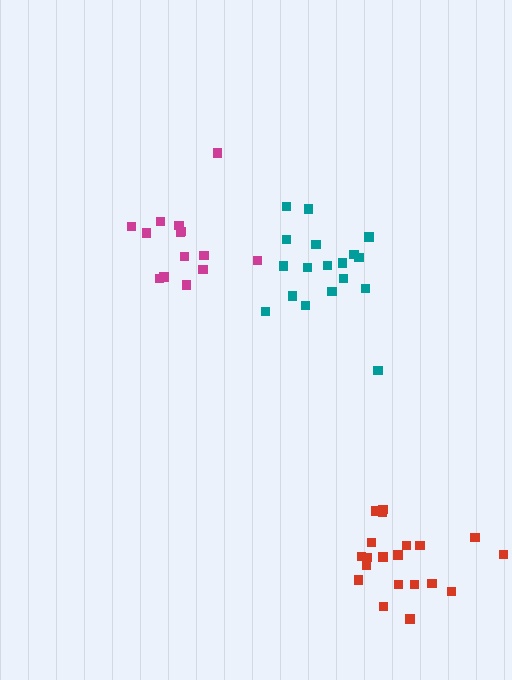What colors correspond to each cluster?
The clusters are colored: teal, magenta, red.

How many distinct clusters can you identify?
There are 3 distinct clusters.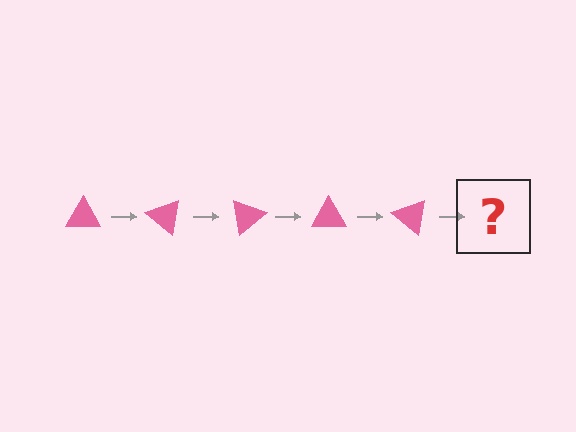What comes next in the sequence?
The next element should be a pink triangle rotated 200 degrees.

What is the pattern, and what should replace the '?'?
The pattern is that the triangle rotates 40 degrees each step. The '?' should be a pink triangle rotated 200 degrees.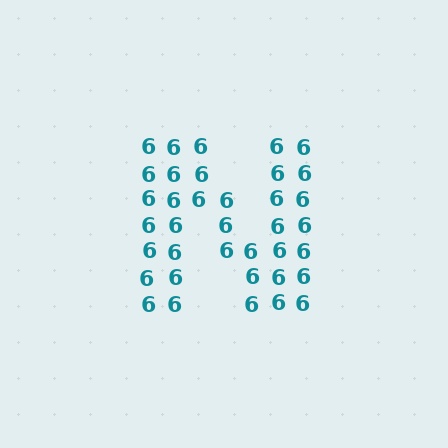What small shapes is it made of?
It is made of small digit 6's.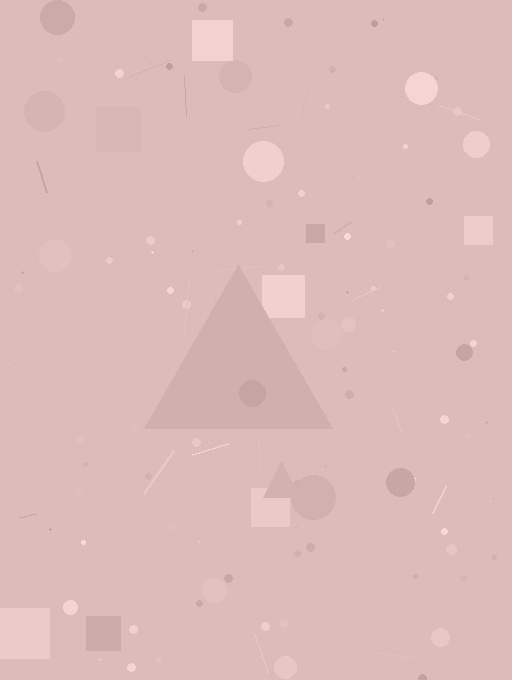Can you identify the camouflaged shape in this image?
The camouflaged shape is a triangle.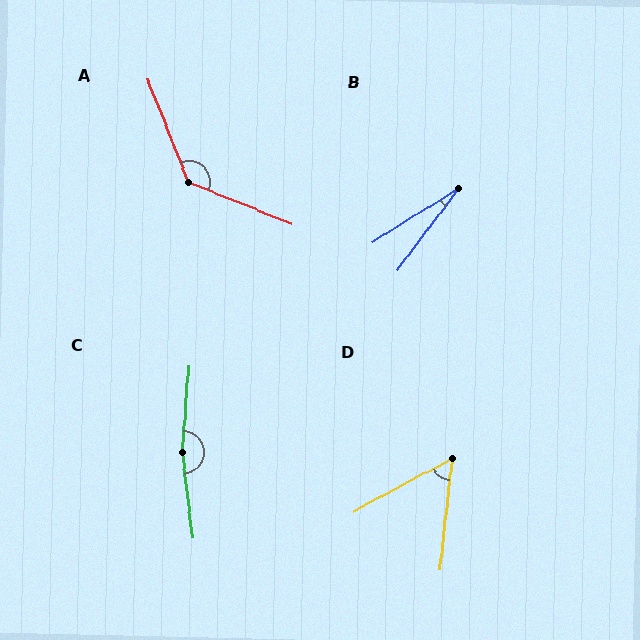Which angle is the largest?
C, at approximately 169 degrees.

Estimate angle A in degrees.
Approximately 133 degrees.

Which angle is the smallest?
B, at approximately 21 degrees.